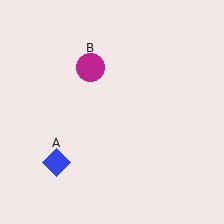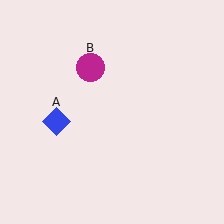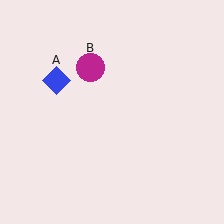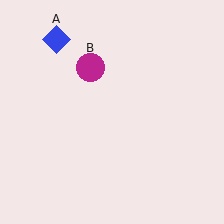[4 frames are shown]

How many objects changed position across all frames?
1 object changed position: blue diamond (object A).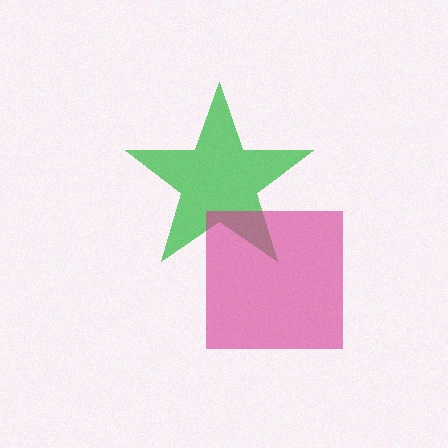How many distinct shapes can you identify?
There are 2 distinct shapes: a green star, a magenta square.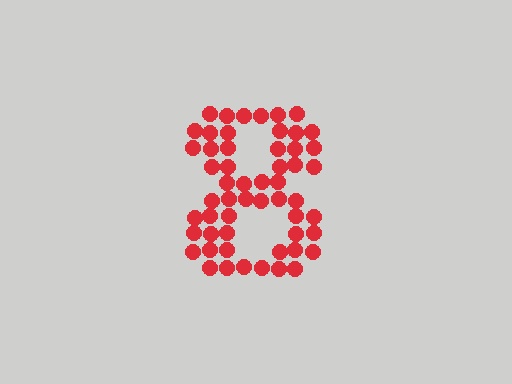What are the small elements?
The small elements are circles.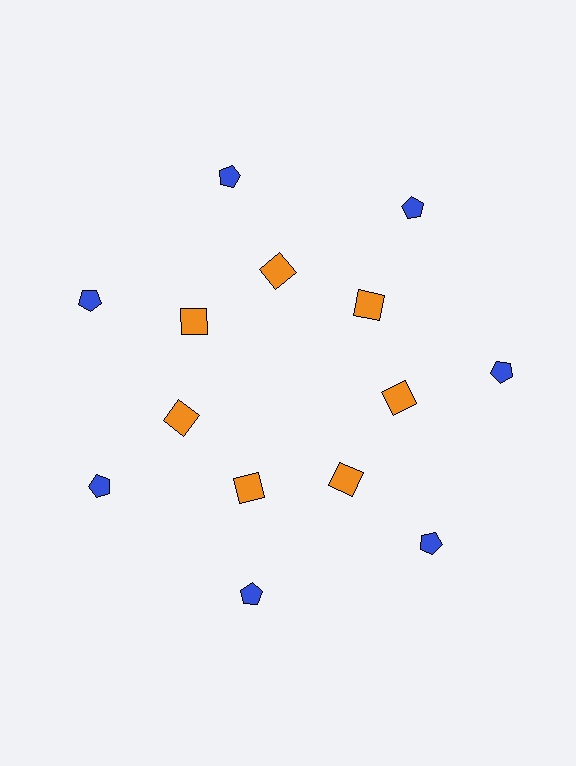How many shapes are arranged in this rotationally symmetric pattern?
There are 14 shapes, arranged in 7 groups of 2.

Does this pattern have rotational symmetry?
Yes, this pattern has 7-fold rotational symmetry. It looks the same after rotating 51 degrees around the center.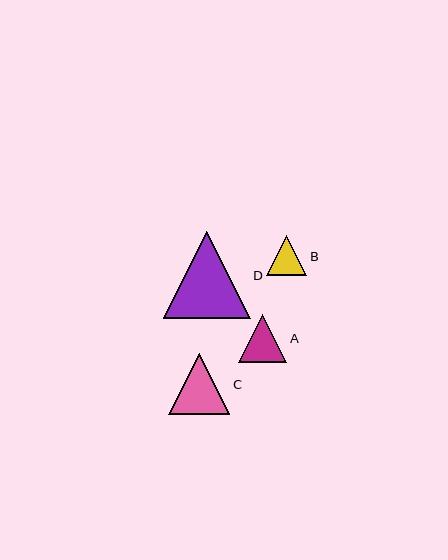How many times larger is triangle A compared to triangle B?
Triangle A is approximately 1.2 times the size of triangle B.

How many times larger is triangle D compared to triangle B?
Triangle D is approximately 2.1 times the size of triangle B.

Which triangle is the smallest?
Triangle B is the smallest with a size of approximately 41 pixels.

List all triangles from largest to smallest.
From largest to smallest: D, C, A, B.